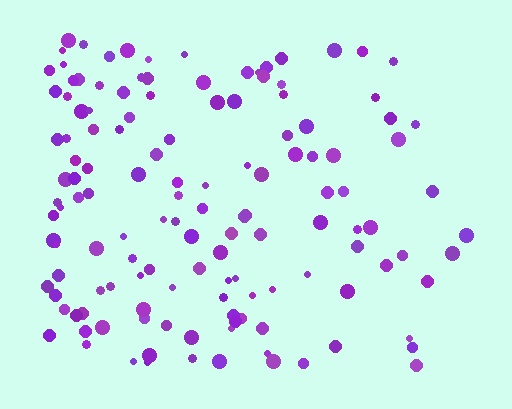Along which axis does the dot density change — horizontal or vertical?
Horizontal.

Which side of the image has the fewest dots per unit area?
The right.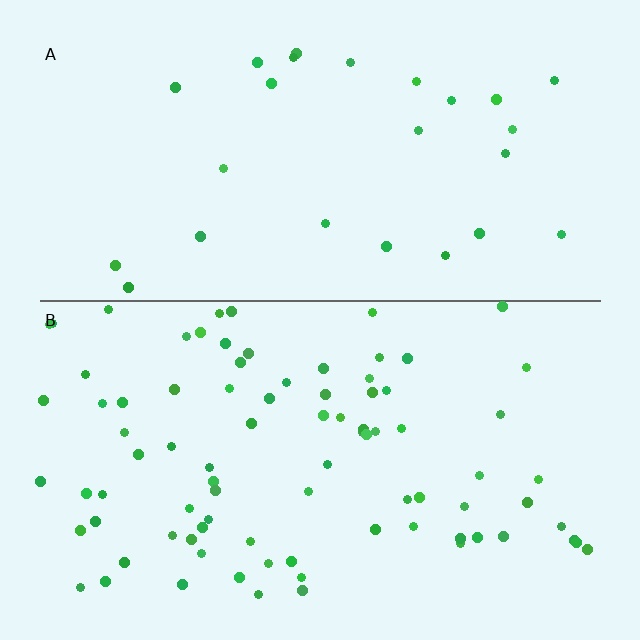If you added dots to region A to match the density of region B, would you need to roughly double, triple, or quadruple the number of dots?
Approximately triple.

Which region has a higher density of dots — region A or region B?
B (the bottom).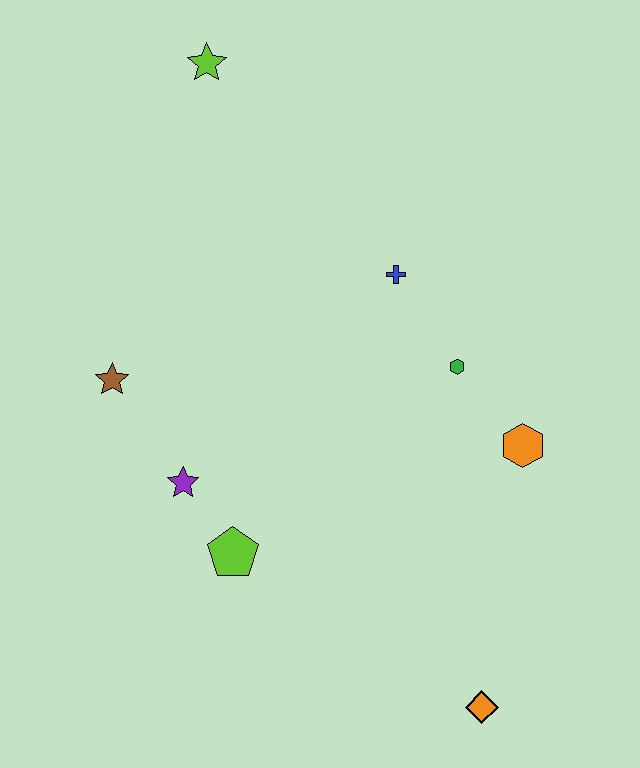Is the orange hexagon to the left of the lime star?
No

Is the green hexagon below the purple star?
No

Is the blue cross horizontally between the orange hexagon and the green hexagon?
No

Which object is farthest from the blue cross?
The orange diamond is farthest from the blue cross.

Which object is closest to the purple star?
The lime pentagon is closest to the purple star.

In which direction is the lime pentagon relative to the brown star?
The lime pentagon is below the brown star.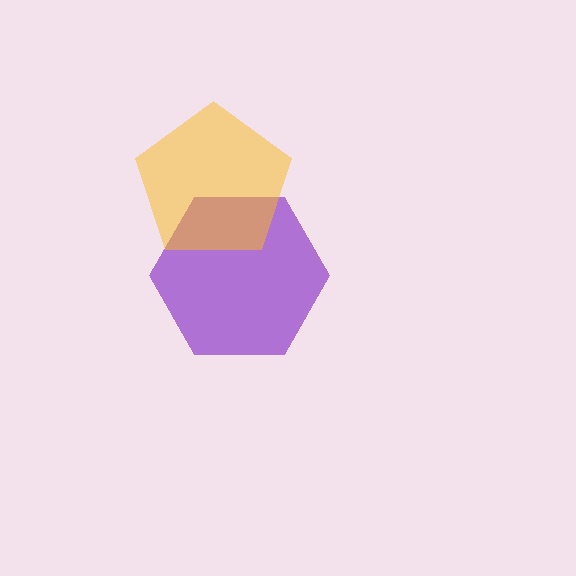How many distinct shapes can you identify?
There are 2 distinct shapes: a purple hexagon, a yellow pentagon.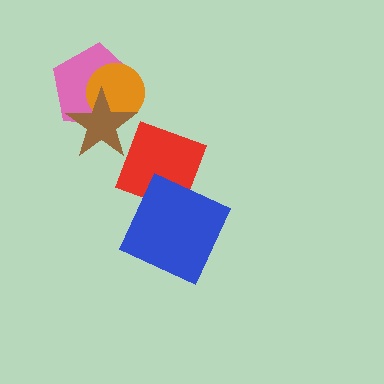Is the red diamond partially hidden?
Yes, it is partially covered by another shape.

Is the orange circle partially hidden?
Yes, it is partially covered by another shape.